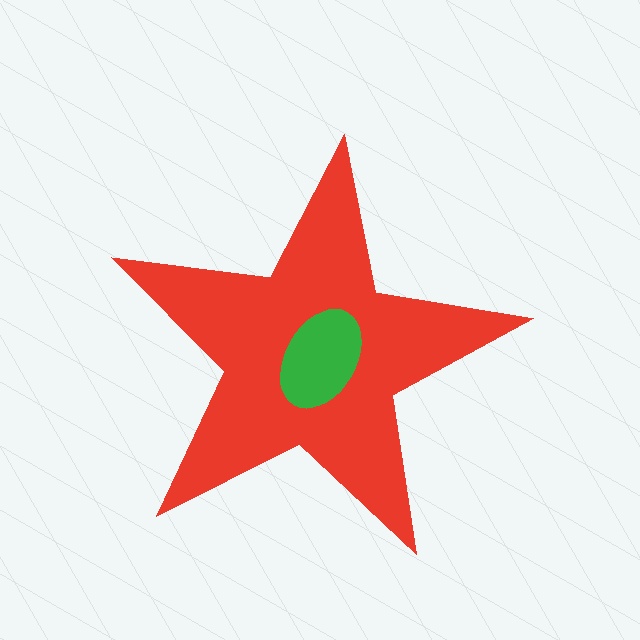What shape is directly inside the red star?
The green ellipse.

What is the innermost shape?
The green ellipse.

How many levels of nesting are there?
2.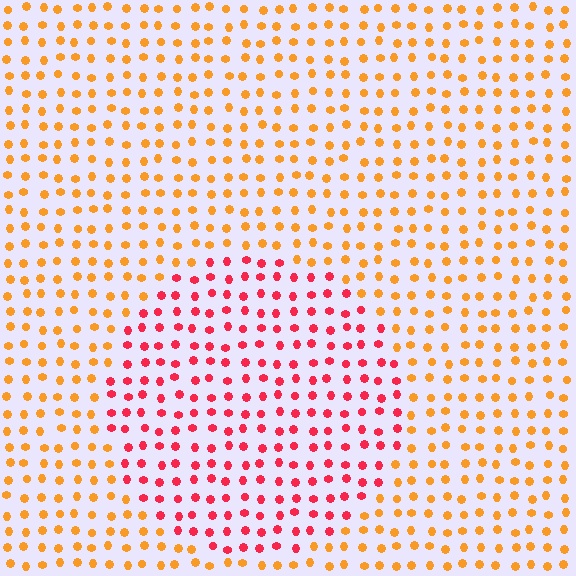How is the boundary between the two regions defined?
The boundary is defined purely by a slight shift in hue (about 45 degrees). Spacing, size, and orientation are identical on both sides.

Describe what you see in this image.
The image is filled with small orange elements in a uniform arrangement. A circle-shaped region is visible where the elements are tinted to a slightly different hue, forming a subtle color boundary.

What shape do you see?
I see a circle.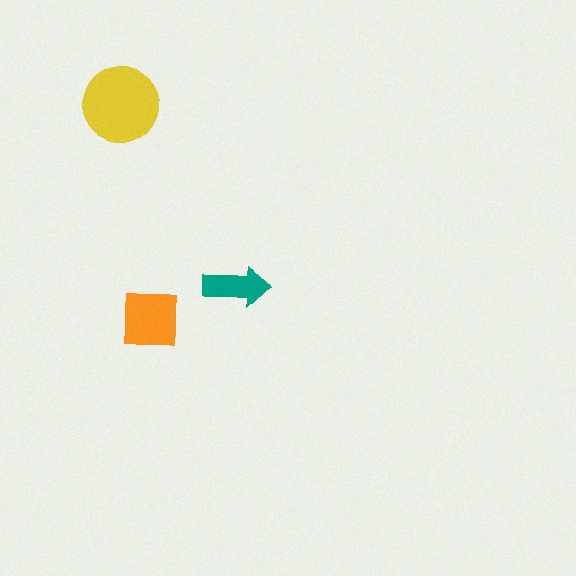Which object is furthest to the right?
The teal arrow is rightmost.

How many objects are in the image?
There are 3 objects in the image.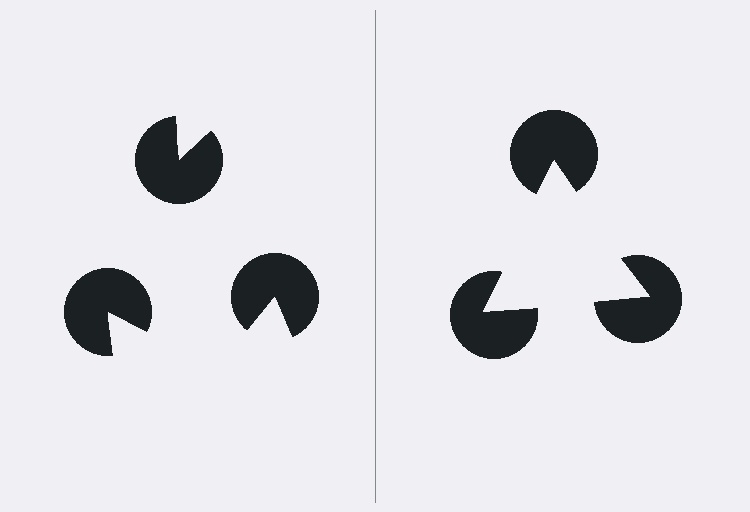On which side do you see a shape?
An illusory triangle appears on the right side. On the left side the wedge cuts are rotated, so no coherent shape forms.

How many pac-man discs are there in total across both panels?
6 — 3 on each side.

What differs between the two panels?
The pac-man discs are positioned identically on both sides; only the wedge orientations differ. On the right they align to a triangle; on the left they are misaligned.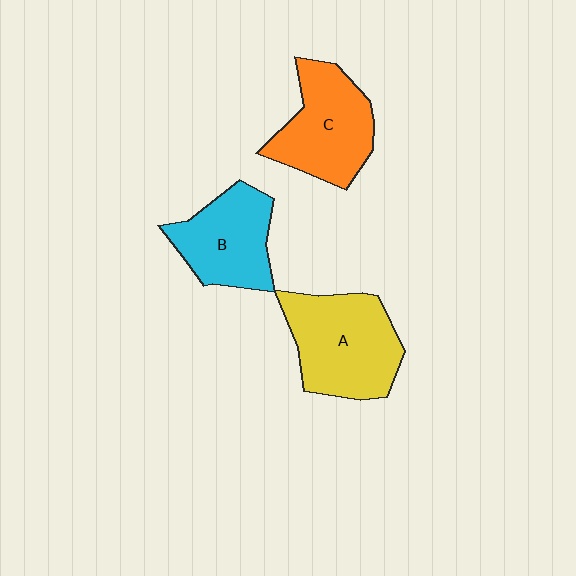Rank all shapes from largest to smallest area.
From largest to smallest: A (yellow), C (orange), B (cyan).